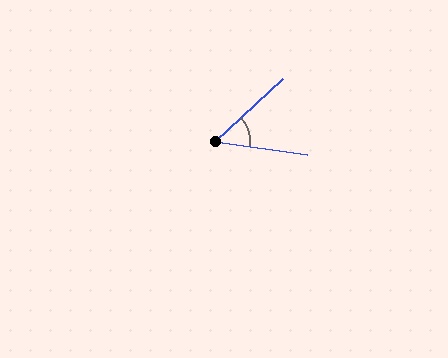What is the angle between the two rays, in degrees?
Approximately 51 degrees.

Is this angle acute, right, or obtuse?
It is acute.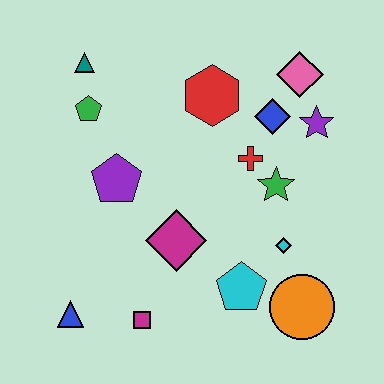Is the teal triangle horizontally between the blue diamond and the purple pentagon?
No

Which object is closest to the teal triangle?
The green pentagon is closest to the teal triangle.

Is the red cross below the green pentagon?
Yes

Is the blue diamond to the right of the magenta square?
Yes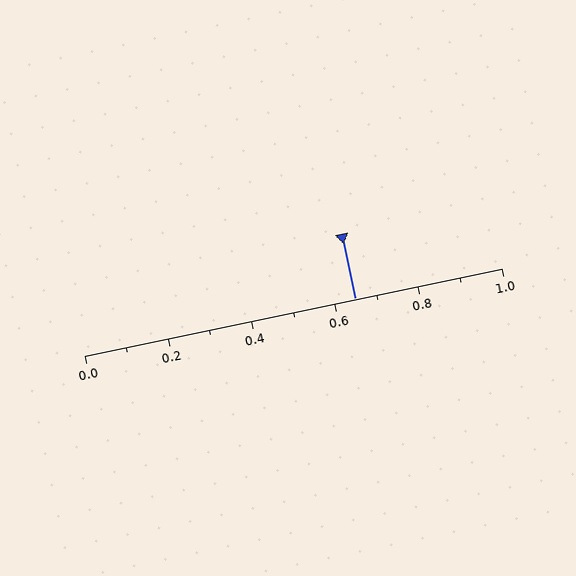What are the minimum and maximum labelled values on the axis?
The axis runs from 0.0 to 1.0.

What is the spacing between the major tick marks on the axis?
The major ticks are spaced 0.2 apart.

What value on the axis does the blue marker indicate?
The marker indicates approximately 0.65.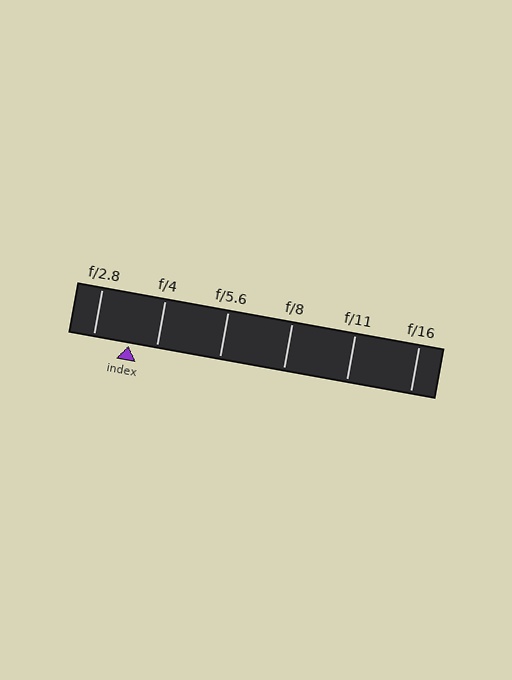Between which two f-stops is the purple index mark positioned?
The index mark is between f/2.8 and f/4.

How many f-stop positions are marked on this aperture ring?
There are 6 f-stop positions marked.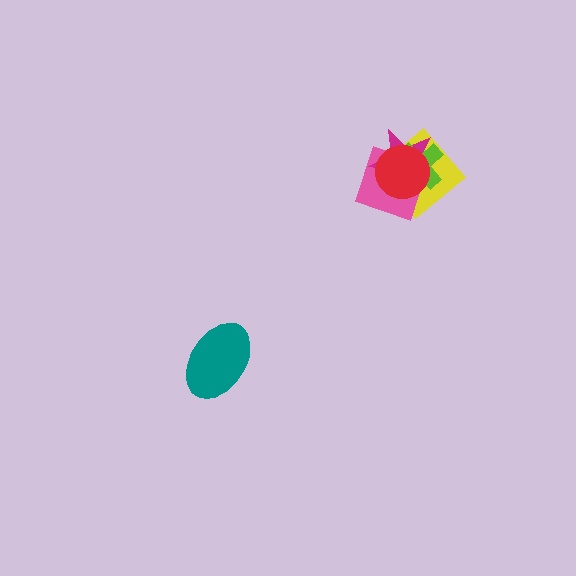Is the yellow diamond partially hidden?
Yes, it is partially covered by another shape.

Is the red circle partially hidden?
No, no other shape covers it.